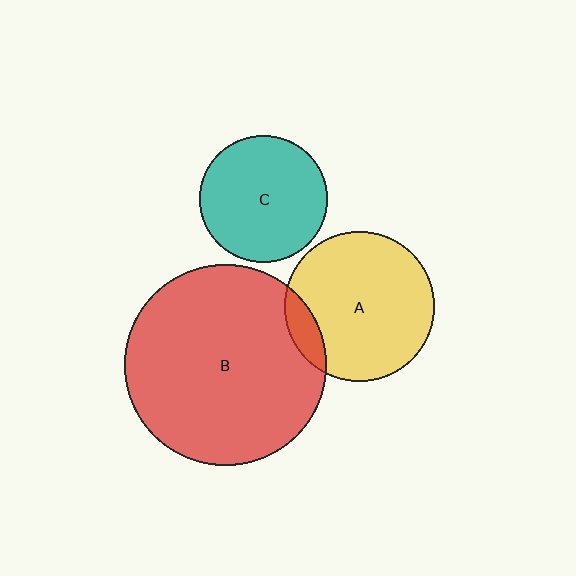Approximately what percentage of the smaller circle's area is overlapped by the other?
Approximately 10%.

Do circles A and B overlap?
Yes.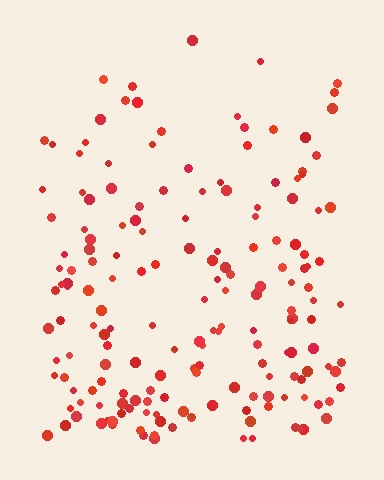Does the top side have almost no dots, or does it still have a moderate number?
Still a moderate number, just noticeably fewer than the bottom.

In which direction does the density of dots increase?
From top to bottom, with the bottom side densest.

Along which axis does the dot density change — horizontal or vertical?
Vertical.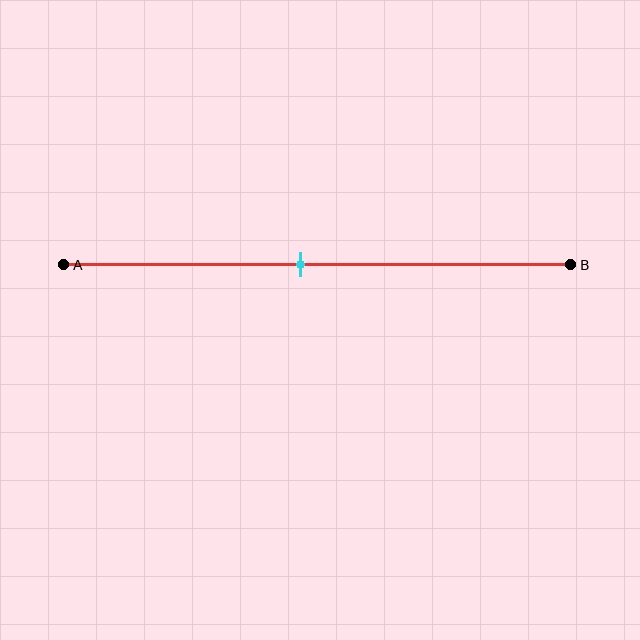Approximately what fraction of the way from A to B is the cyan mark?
The cyan mark is approximately 45% of the way from A to B.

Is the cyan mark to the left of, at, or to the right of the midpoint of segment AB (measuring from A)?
The cyan mark is to the left of the midpoint of segment AB.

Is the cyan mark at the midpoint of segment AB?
No, the mark is at about 45% from A, not at the 50% midpoint.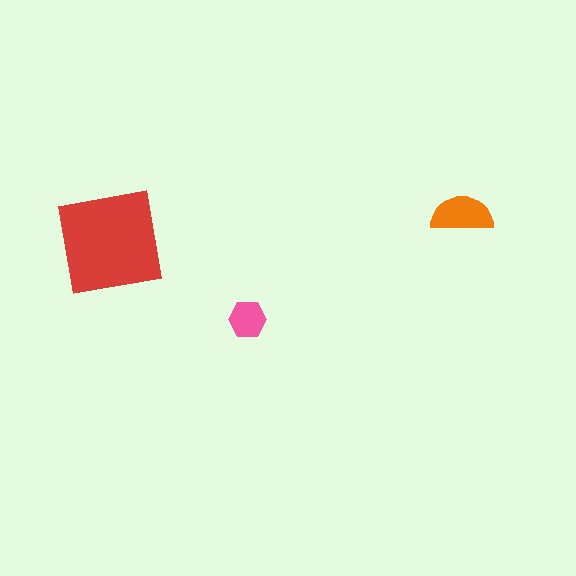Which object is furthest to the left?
The red square is leftmost.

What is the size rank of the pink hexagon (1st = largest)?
3rd.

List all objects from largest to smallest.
The red square, the orange semicircle, the pink hexagon.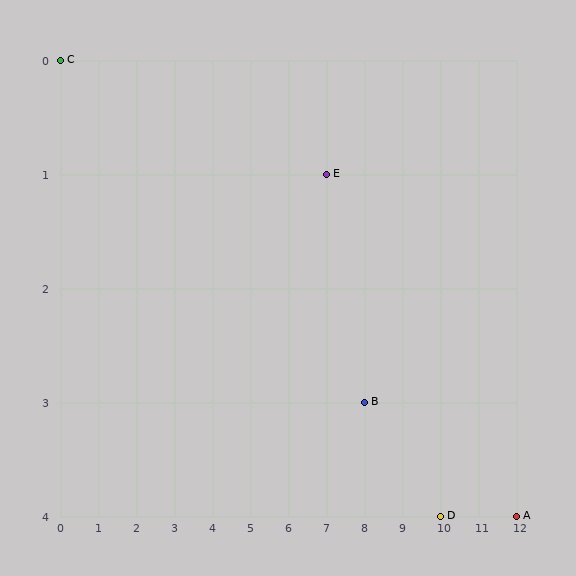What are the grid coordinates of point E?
Point E is at grid coordinates (7, 1).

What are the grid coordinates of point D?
Point D is at grid coordinates (10, 4).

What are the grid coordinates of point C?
Point C is at grid coordinates (0, 0).